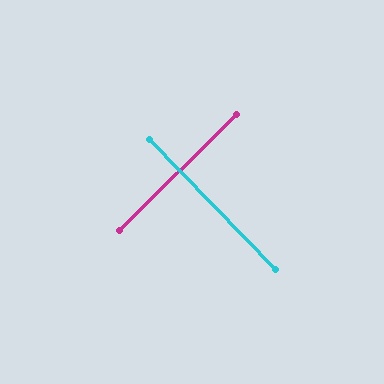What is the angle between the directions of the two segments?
Approximately 89 degrees.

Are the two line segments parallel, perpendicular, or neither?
Perpendicular — they meet at approximately 89°.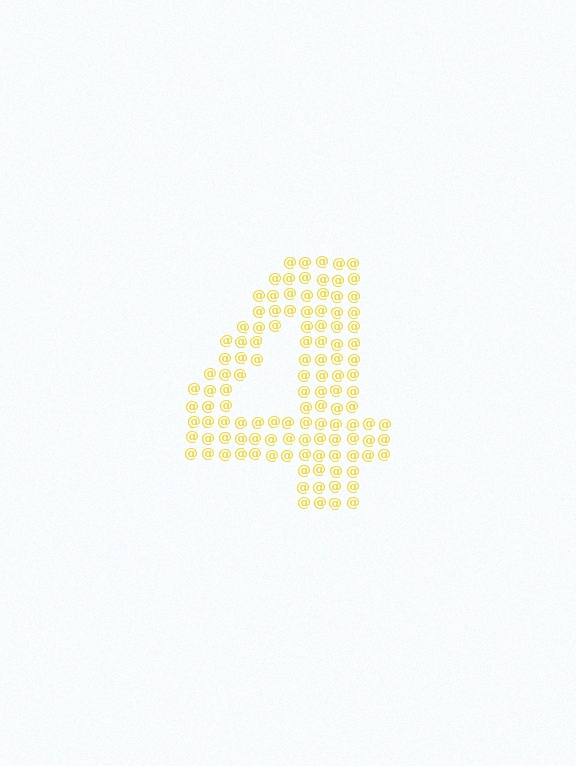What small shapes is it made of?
It is made of small at signs.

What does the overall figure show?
The overall figure shows the digit 4.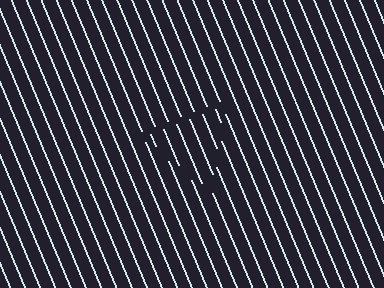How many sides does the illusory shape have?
3 sides — the line-ends trace a triangle.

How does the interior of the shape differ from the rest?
The interior of the shape contains the same grating, shifted by half a period — the contour is defined by the phase discontinuity where line-ends from the inner and outer gratings abut.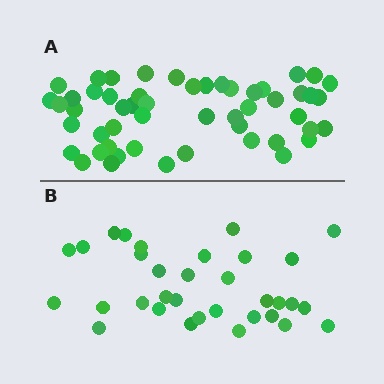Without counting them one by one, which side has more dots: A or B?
Region A (the top region) has more dots.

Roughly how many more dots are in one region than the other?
Region A has approximately 20 more dots than region B.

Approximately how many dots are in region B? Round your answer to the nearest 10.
About 30 dots. (The exact count is 33, which rounds to 30.)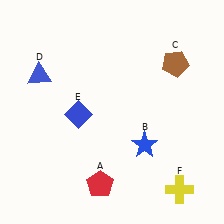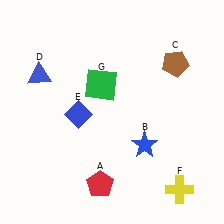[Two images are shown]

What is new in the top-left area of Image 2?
A green square (G) was added in the top-left area of Image 2.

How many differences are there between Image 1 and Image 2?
There is 1 difference between the two images.